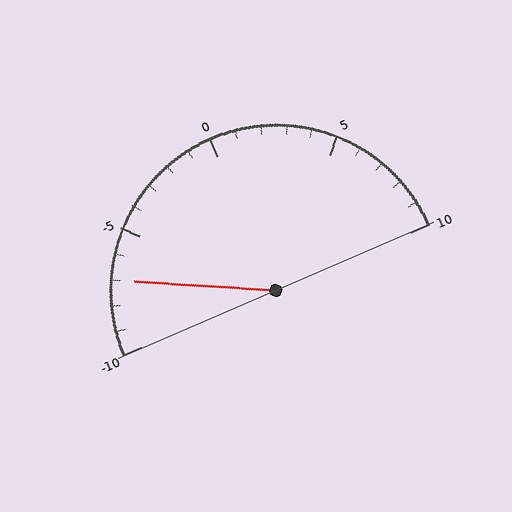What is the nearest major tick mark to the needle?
The nearest major tick mark is -5.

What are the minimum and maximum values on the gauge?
The gauge ranges from -10 to 10.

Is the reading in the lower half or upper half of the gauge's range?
The reading is in the lower half of the range (-10 to 10).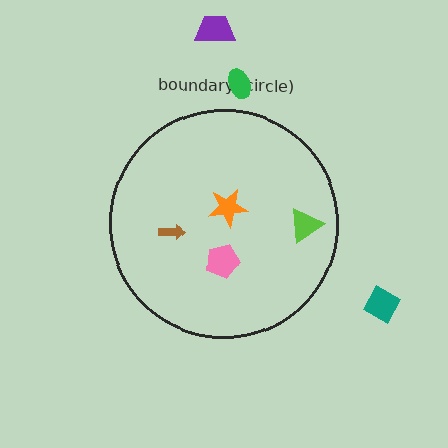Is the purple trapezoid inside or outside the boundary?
Outside.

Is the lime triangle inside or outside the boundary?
Inside.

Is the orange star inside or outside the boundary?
Inside.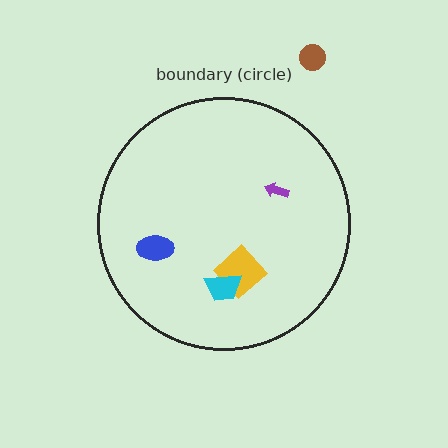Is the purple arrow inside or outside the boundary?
Inside.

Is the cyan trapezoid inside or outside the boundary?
Inside.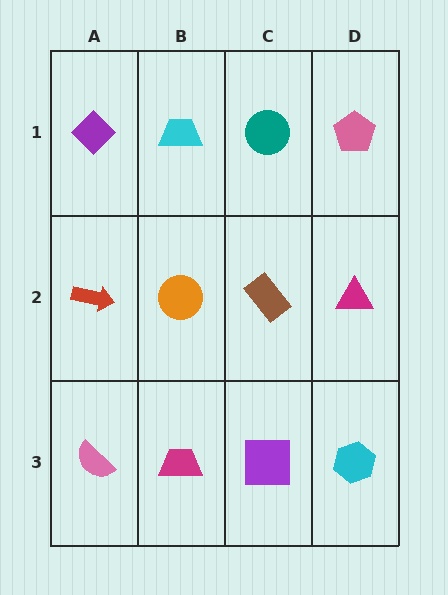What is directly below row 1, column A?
A red arrow.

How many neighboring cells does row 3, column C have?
3.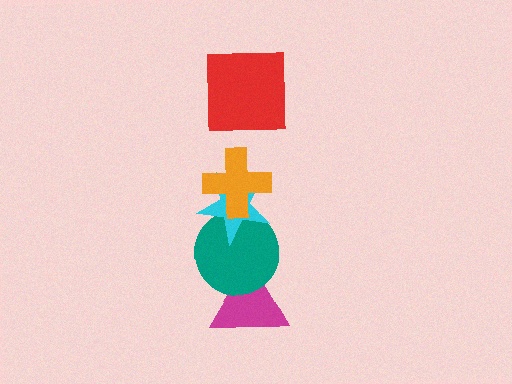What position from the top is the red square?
The red square is 1st from the top.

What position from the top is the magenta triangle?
The magenta triangle is 5th from the top.